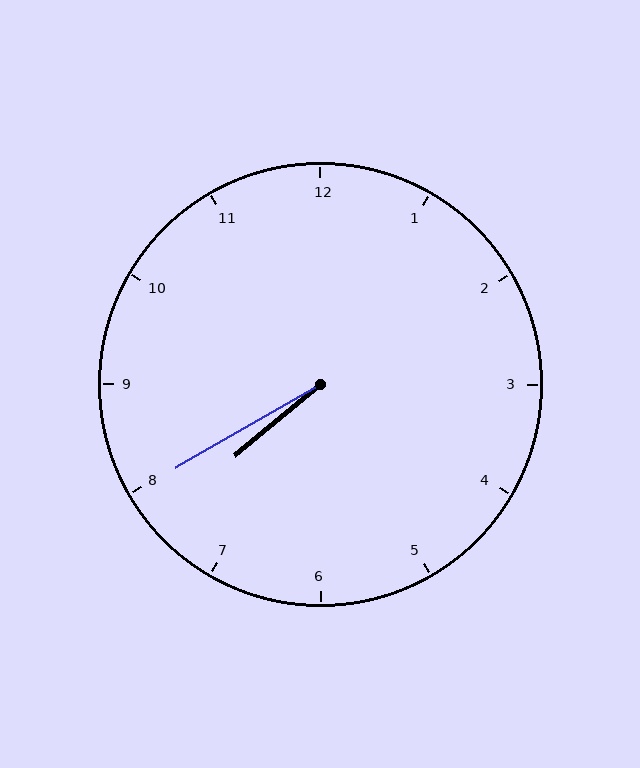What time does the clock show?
7:40.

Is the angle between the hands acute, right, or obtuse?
It is acute.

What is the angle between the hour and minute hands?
Approximately 10 degrees.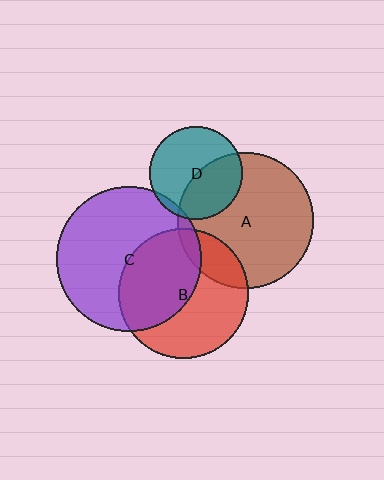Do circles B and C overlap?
Yes.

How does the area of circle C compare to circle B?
Approximately 1.2 times.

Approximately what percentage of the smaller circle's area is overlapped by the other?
Approximately 45%.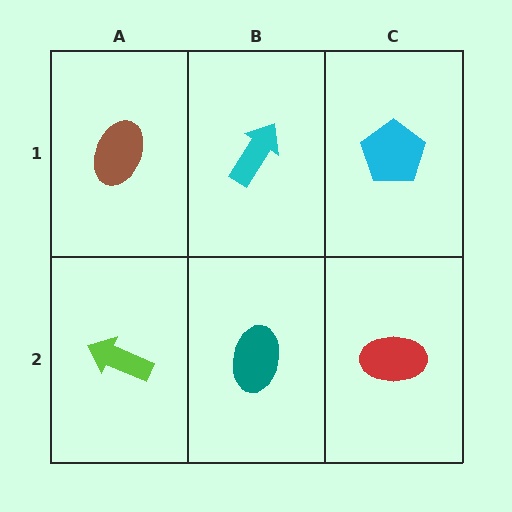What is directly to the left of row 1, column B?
A brown ellipse.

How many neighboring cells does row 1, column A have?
2.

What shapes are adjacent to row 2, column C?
A cyan pentagon (row 1, column C), a teal ellipse (row 2, column B).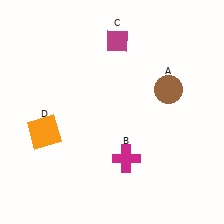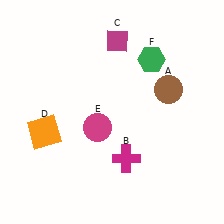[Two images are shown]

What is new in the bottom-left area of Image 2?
A magenta circle (E) was added in the bottom-left area of Image 2.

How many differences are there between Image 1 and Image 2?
There are 2 differences between the two images.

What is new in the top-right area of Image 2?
A green hexagon (F) was added in the top-right area of Image 2.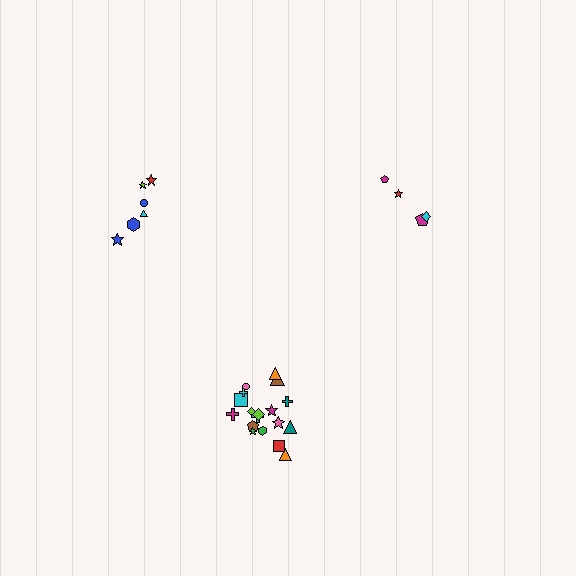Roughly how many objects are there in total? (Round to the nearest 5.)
Roughly 30 objects in total.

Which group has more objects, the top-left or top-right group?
The top-left group.